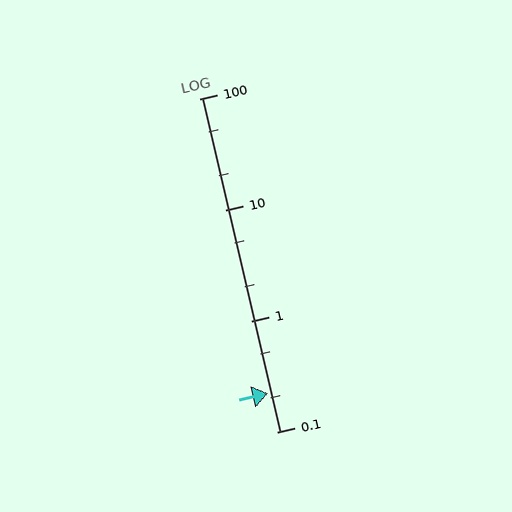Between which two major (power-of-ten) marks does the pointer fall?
The pointer is between 0.1 and 1.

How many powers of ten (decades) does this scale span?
The scale spans 3 decades, from 0.1 to 100.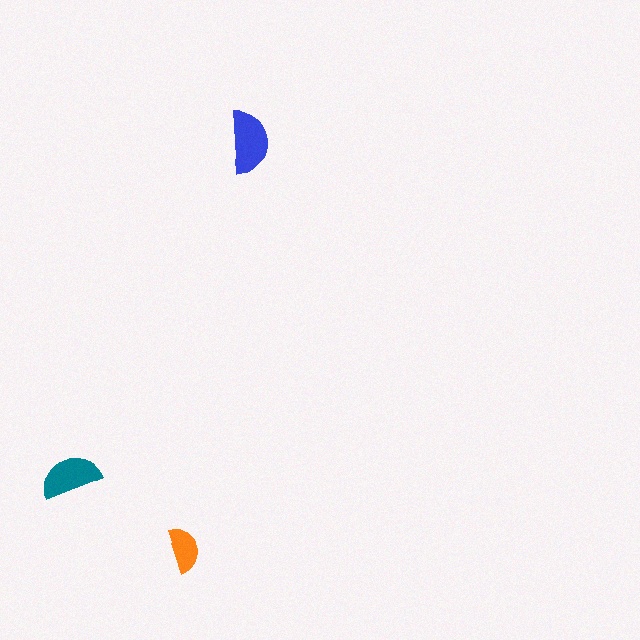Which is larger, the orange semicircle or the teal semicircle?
The teal one.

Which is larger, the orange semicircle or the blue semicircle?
The blue one.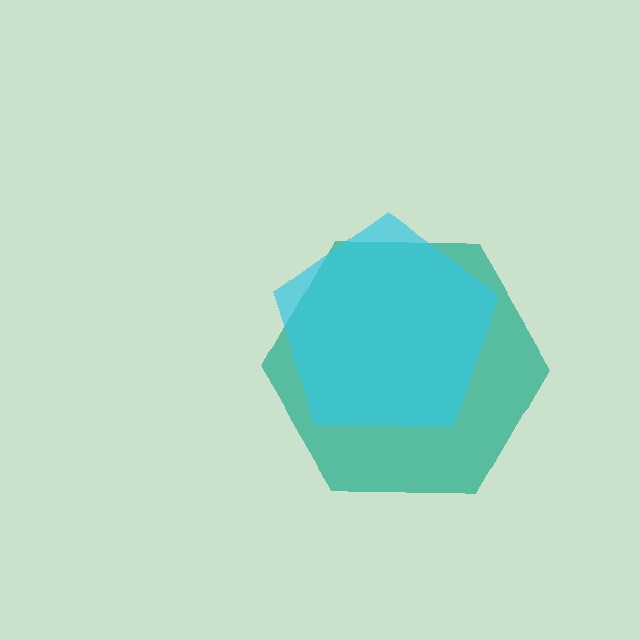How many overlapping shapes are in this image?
There are 2 overlapping shapes in the image.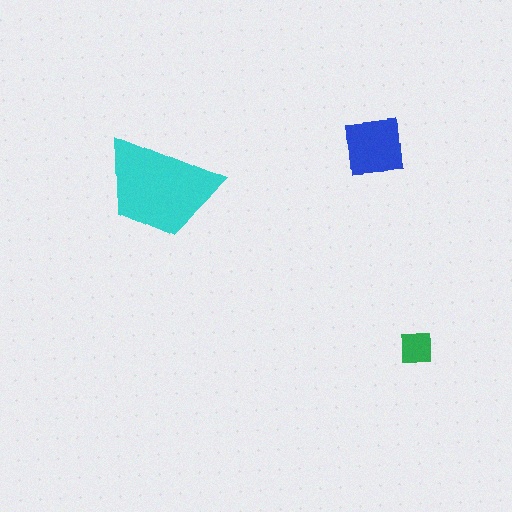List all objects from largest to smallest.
The cyan trapezoid, the blue square, the green square.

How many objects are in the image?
There are 3 objects in the image.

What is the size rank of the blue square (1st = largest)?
2nd.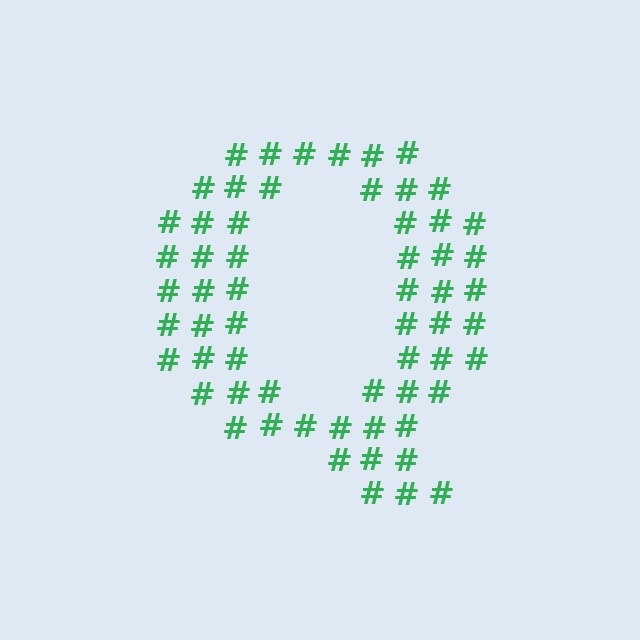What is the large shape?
The large shape is the letter Q.